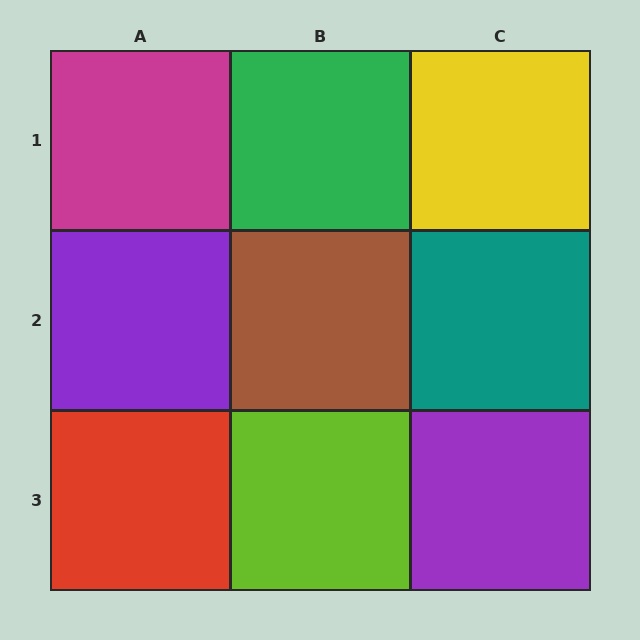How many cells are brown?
1 cell is brown.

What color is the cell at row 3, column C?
Purple.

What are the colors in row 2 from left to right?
Purple, brown, teal.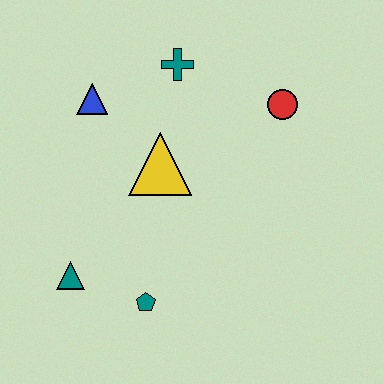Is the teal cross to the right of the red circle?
No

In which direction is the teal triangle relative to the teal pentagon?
The teal triangle is to the left of the teal pentagon.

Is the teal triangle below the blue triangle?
Yes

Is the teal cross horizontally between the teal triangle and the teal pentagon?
No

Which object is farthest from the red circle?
The teal triangle is farthest from the red circle.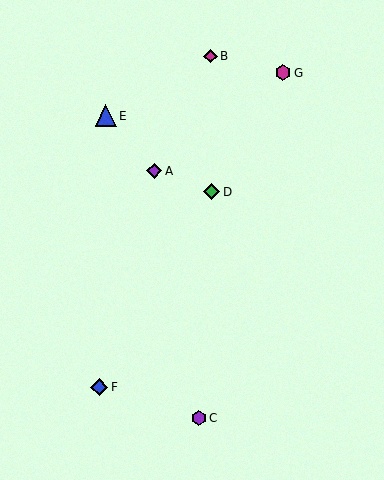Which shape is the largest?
The blue triangle (labeled E) is the largest.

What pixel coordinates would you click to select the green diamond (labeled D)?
Click at (212, 192) to select the green diamond D.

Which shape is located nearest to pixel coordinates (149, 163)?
The purple diamond (labeled A) at (154, 171) is nearest to that location.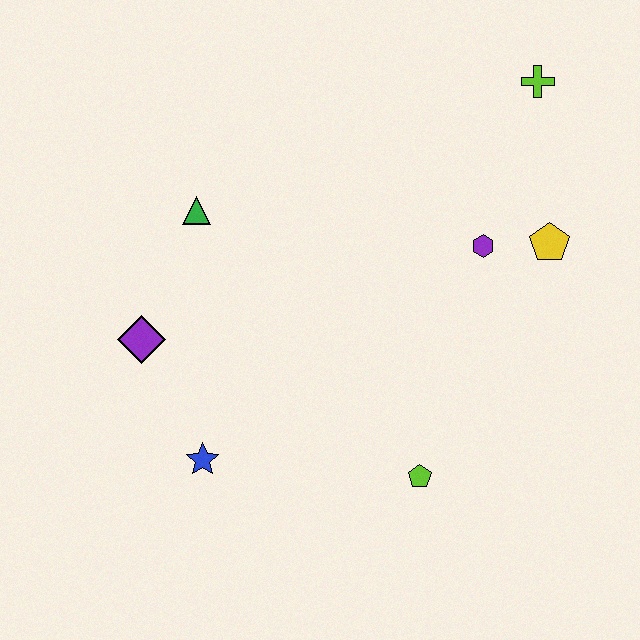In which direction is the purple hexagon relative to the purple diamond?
The purple hexagon is to the right of the purple diamond.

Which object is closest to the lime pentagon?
The blue star is closest to the lime pentagon.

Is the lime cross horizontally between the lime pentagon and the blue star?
No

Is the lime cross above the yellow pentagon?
Yes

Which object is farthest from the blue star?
The lime cross is farthest from the blue star.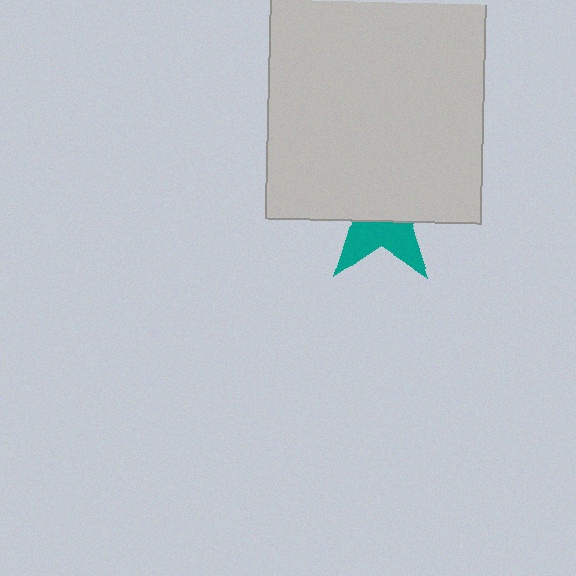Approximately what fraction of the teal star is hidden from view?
Roughly 63% of the teal star is hidden behind the light gray rectangle.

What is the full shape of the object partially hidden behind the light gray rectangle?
The partially hidden object is a teal star.